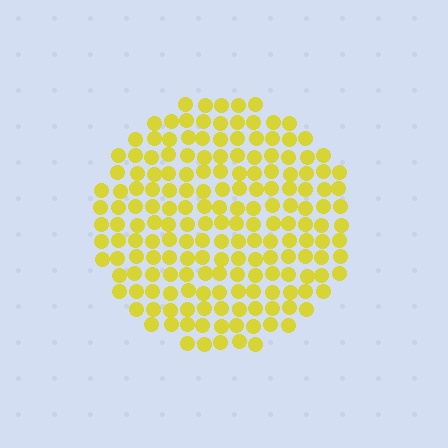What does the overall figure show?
The overall figure shows a circle.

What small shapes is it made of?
It is made of small circles.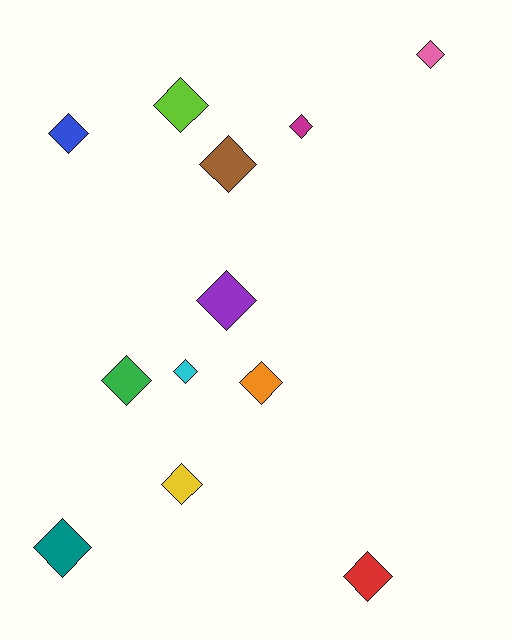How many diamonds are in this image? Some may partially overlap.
There are 12 diamonds.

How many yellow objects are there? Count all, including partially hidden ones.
There is 1 yellow object.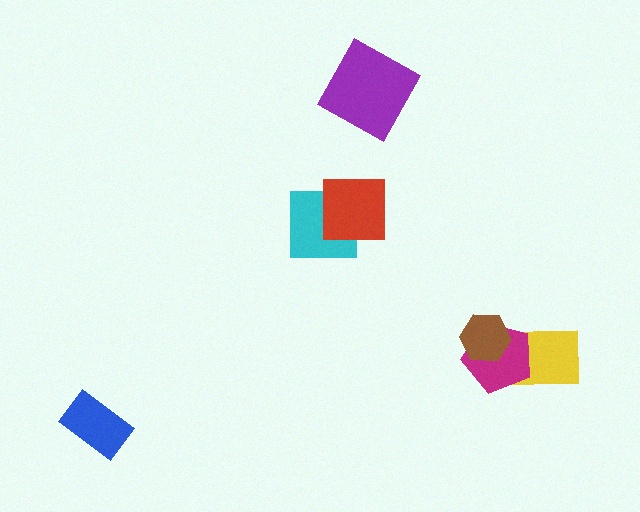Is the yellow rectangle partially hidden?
Yes, it is partially covered by another shape.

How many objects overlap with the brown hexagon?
2 objects overlap with the brown hexagon.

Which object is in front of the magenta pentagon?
The brown hexagon is in front of the magenta pentagon.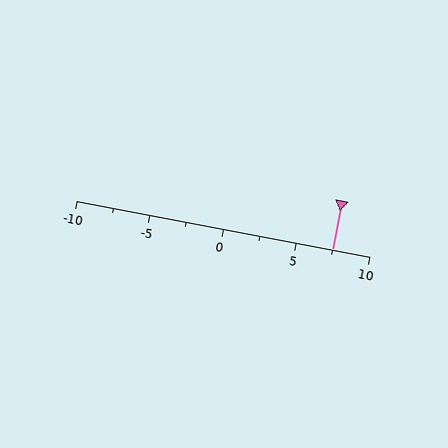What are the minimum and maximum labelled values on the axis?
The axis runs from -10 to 10.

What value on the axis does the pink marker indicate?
The marker indicates approximately 7.5.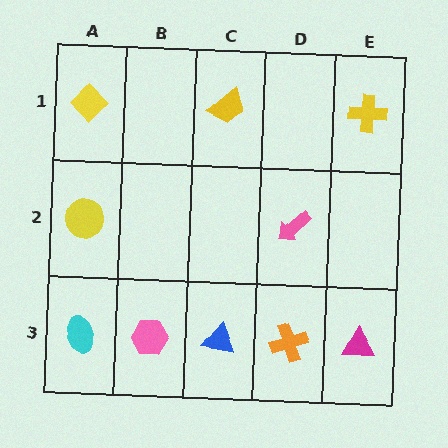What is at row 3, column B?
A pink hexagon.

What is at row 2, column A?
A yellow circle.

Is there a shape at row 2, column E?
No, that cell is empty.